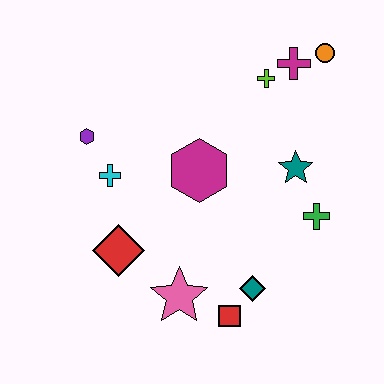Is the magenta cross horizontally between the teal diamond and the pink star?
No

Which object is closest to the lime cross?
The magenta cross is closest to the lime cross.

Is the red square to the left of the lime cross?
Yes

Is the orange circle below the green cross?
No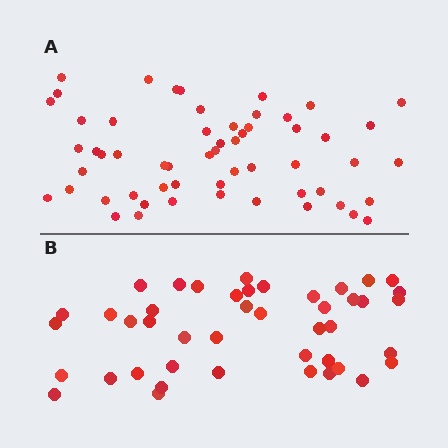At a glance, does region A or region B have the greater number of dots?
Region A (the top region) has more dots.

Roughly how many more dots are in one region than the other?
Region A has approximately 15 more dots than region B.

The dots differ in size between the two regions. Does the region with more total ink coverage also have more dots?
No. Region B has more total ink coverage because its dots are larger, but region A actually contains more individual dots. Total area can be misleading — the number of items is what matters here.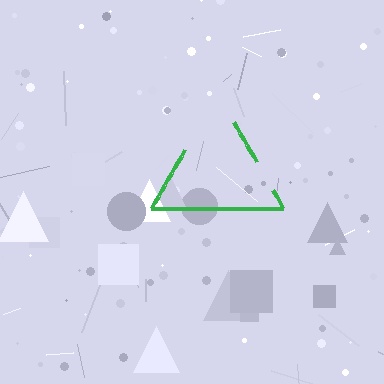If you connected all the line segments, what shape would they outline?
They would outline a triangle.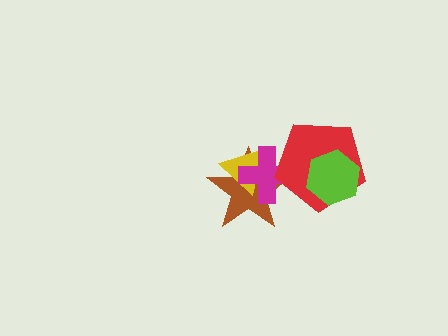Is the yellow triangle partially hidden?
Yes, it is partially covered by another shape.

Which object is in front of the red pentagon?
The lime hexagon is in front of the red pentagon.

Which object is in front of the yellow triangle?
The magenta cross is in front of the yellow triangle.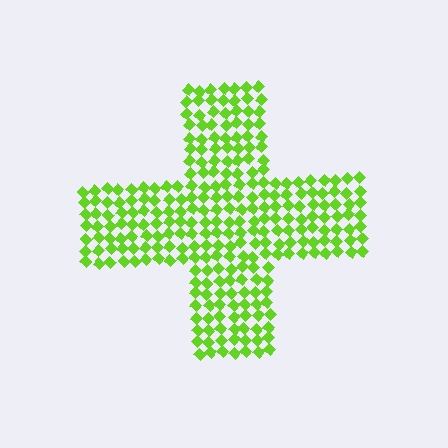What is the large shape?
The large shape is a cross.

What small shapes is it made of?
It is made of small diamonds.